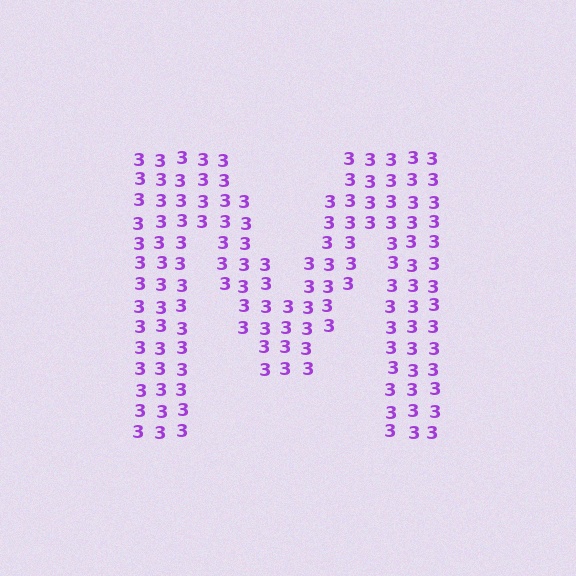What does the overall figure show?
The overall figure shows the letter M.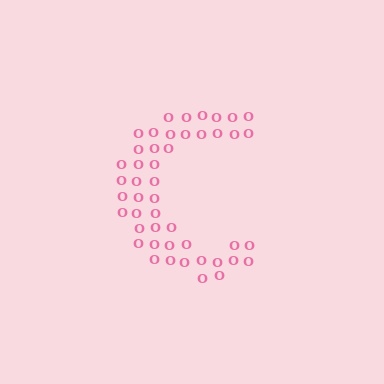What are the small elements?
The small elements are letter O's.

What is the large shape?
The large shape is the letter C.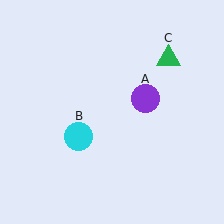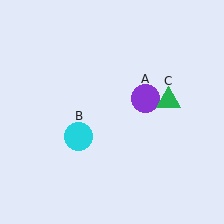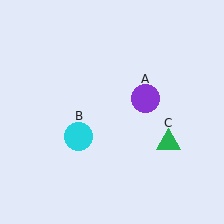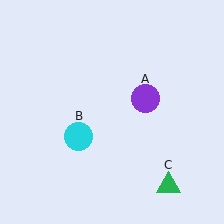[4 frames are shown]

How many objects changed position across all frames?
1 object changed position: green triangle (object C).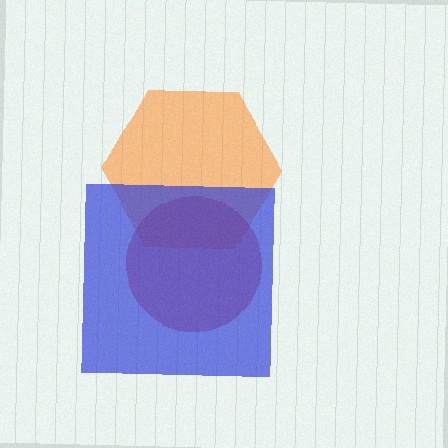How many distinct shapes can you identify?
There are 3 distinct shapes: an orange hexagon, a red circle, a blue square.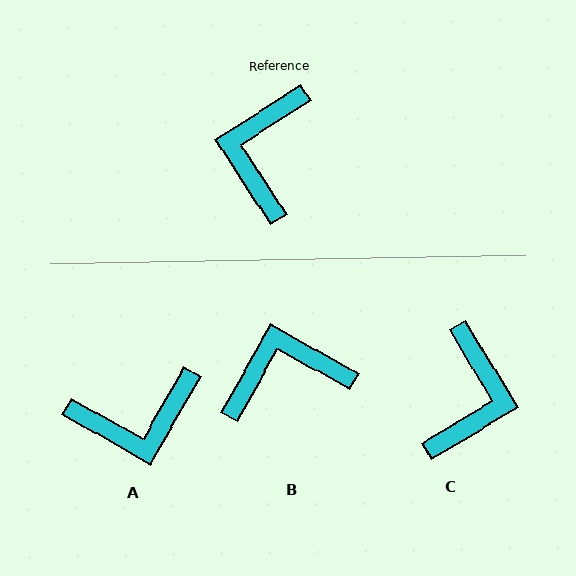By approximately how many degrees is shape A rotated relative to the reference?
Approximately 118 degrees counter-clockwise.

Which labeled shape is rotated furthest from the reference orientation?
C, about 178 degrees away.